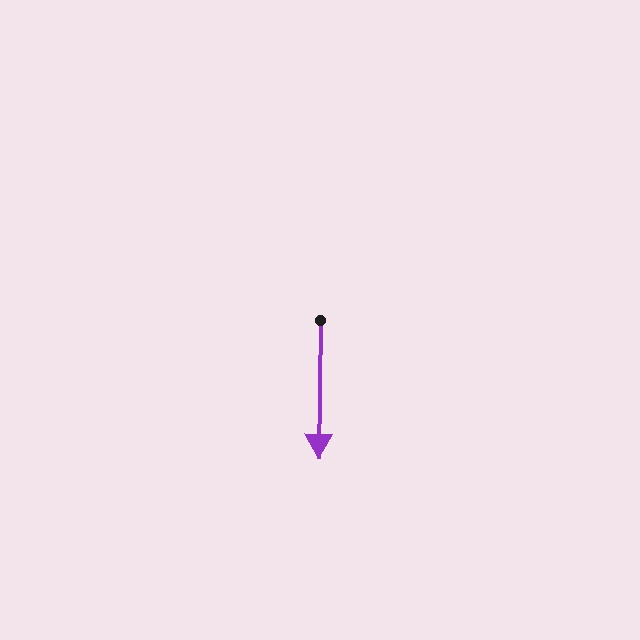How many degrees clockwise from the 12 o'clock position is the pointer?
Approximately 181 degrees.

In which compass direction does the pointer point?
South.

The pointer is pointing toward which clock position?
Roughly 6 o'clock.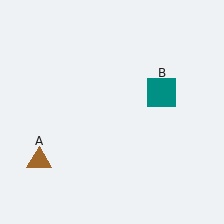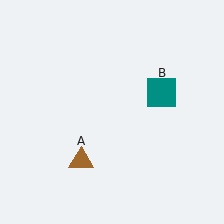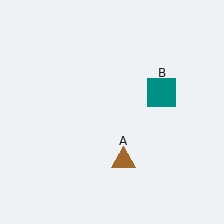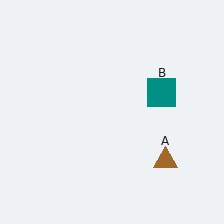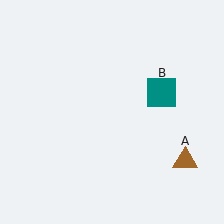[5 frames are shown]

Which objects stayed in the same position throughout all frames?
Teal square (object B) remained stationary.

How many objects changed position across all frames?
1 object changed position: brown triangle (object A).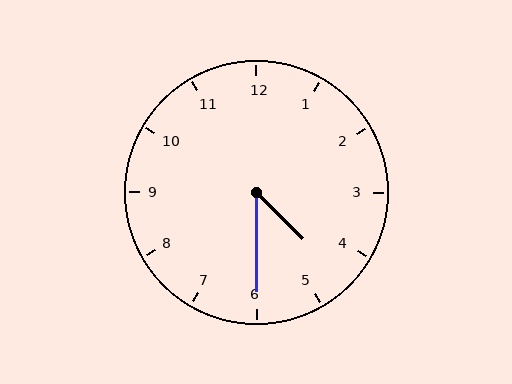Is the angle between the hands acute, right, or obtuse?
It is acute.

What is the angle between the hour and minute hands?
Approximately 45 degrees.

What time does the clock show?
4:30.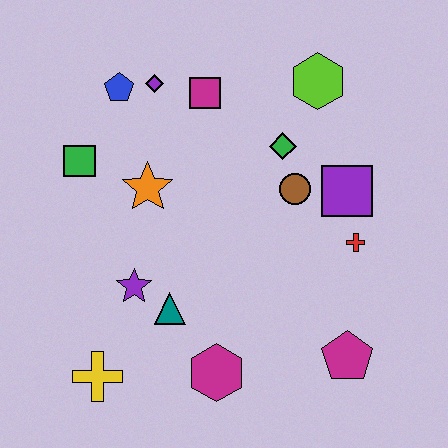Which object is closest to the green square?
The orange star is closest to the green square.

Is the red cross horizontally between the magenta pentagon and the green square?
No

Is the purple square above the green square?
No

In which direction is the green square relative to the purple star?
The green square is above the purple star.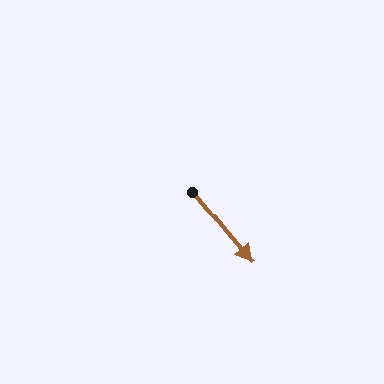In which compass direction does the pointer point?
Southeast.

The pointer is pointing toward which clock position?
Roughly 5 o'clock.